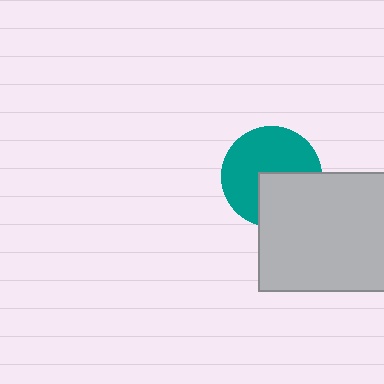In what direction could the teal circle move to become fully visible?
The teal circle could move toward the upper-left. That would shift it out from behind the light gray rectangle entirely.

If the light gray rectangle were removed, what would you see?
You would see the complete teal circle.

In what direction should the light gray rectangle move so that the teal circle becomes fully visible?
The light gray rectangle should move toward the lower-right. That is the shortest direction to clear the overlap and leave the teal circle fully visible.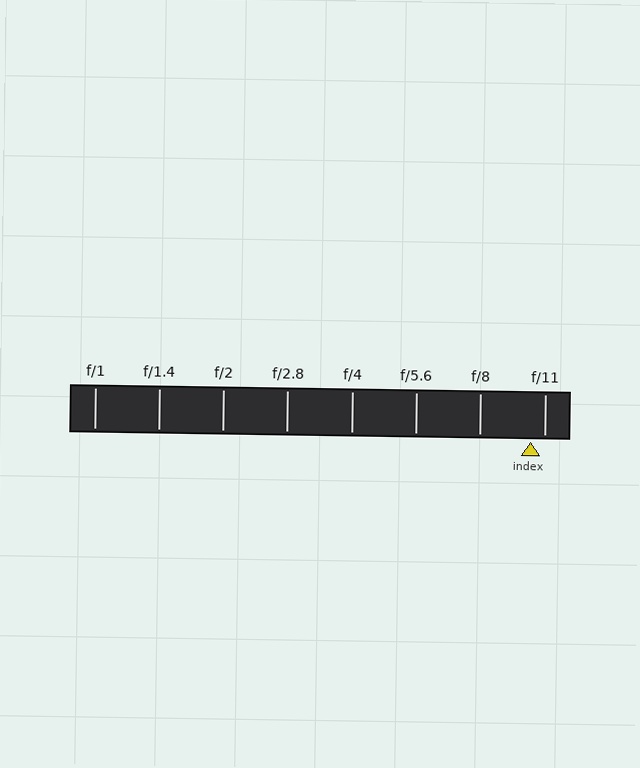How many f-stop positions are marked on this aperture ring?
There are 8 f-stop positions marked.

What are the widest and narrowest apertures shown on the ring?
The widest aperture shown is f/1 and the narrowest is f/11.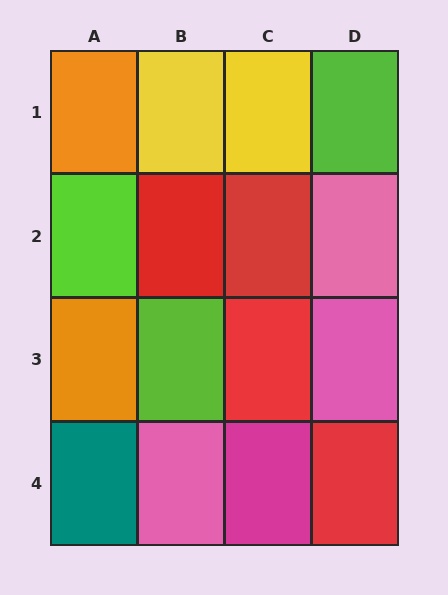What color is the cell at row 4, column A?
Teal.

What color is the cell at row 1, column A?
Orange.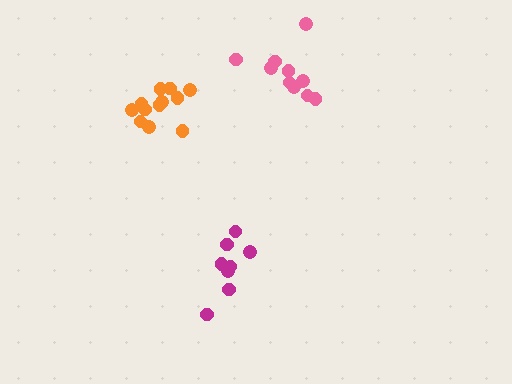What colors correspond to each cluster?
The clusters are colored: magenta, pink, orange.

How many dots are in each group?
Group 1: 9 dots, Group 2: 10 dots, Group 3: 12 dots (31 total).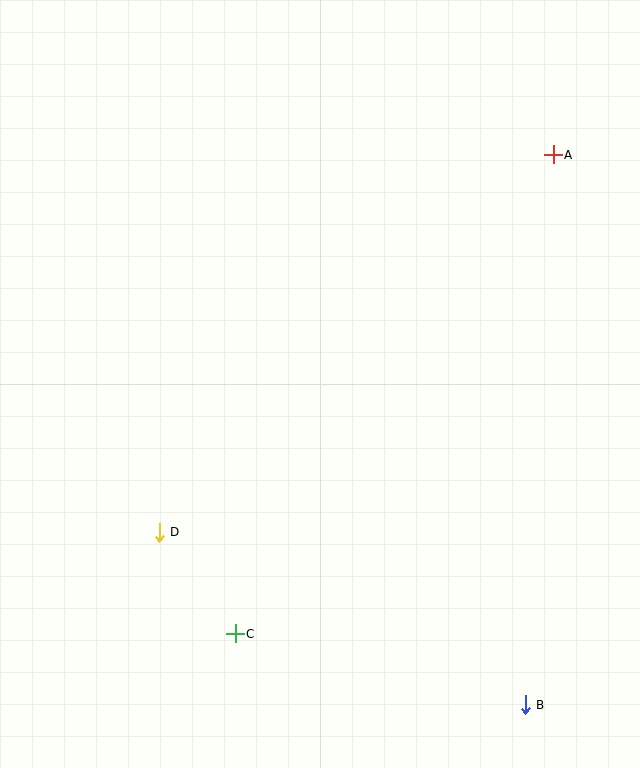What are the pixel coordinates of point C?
Point C is at (235, 634).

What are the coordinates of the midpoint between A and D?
The midpoint between A and D is at (356, 344).